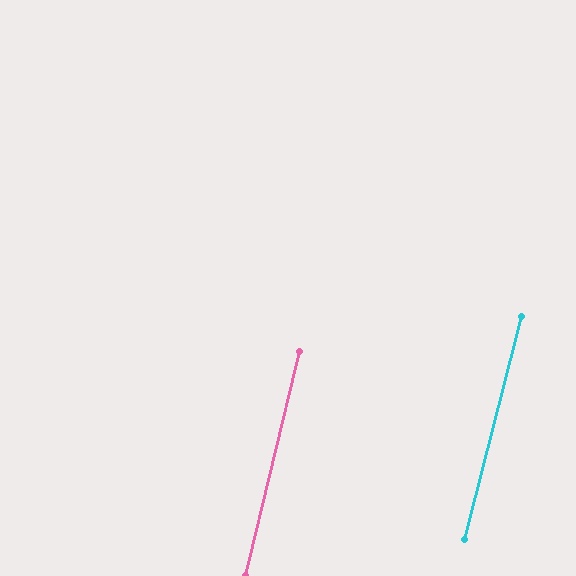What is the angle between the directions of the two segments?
Approximately 1 degree.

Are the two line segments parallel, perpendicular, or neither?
Parallel — their directions differ by only 1.0°.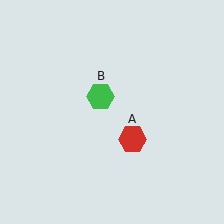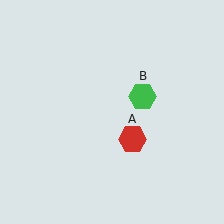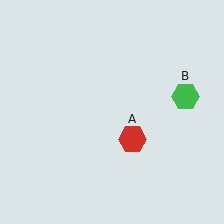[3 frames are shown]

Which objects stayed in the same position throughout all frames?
Red hexagon (object A) remained stationary.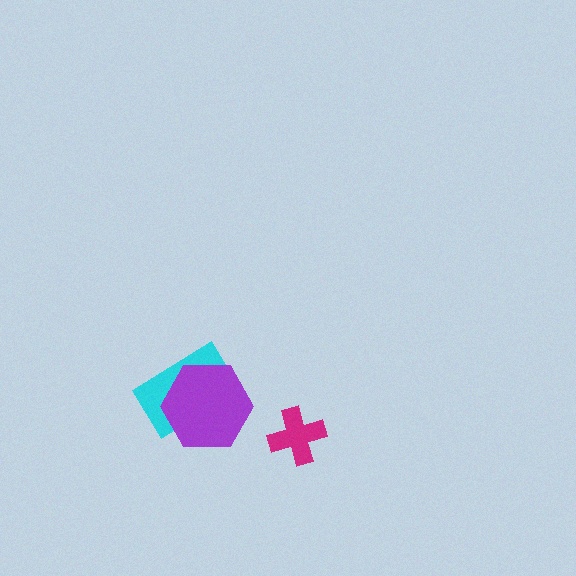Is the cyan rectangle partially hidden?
Yes, it is partially covered by another shape.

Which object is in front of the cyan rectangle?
The purple hexagon is in front of the cyan rectangle.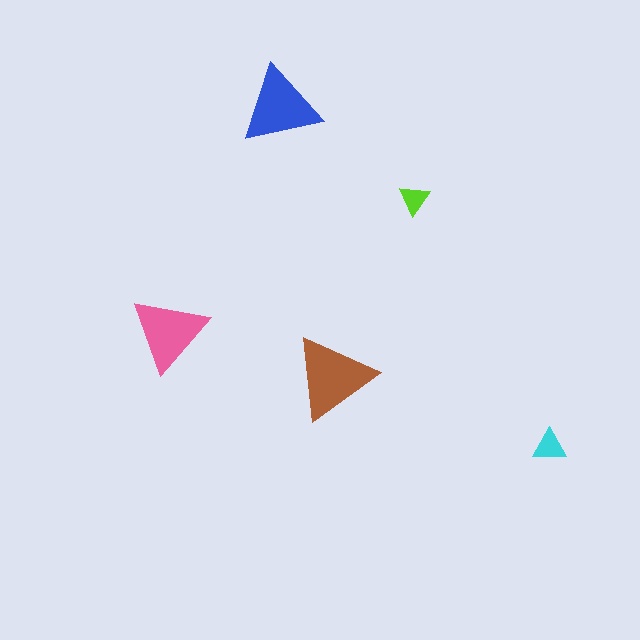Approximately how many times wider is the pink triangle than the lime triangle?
About 2.5 times wider.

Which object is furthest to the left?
The pink triangle is leftmost.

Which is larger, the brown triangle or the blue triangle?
The brown one.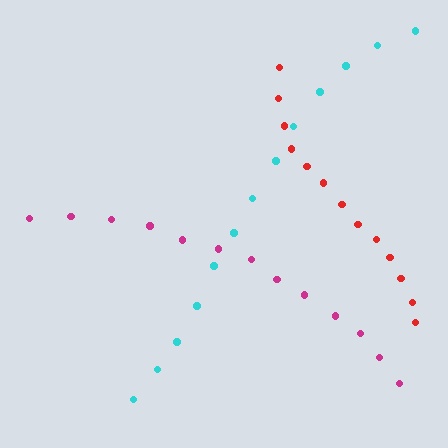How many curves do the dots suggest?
There are 3 distinct paths.